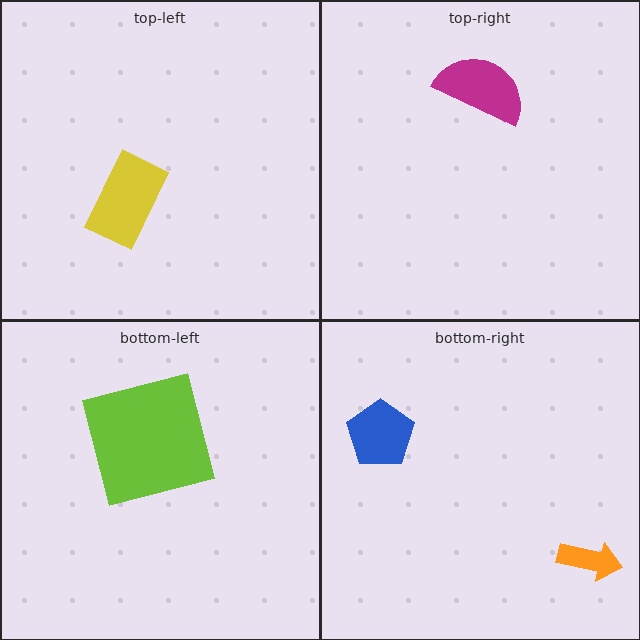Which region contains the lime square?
The bottom-left region.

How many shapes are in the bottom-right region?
2.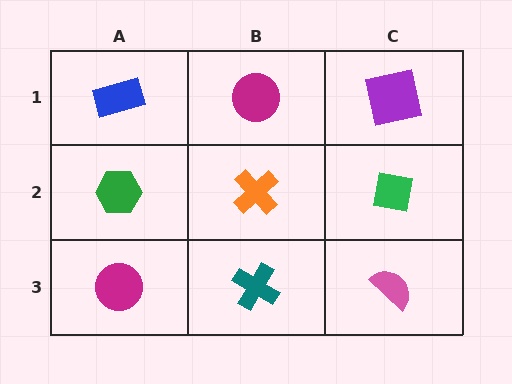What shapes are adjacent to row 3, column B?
An orange cross (row 2, column B), a magenta circle (row 3, column A), a pink semicircle (row 3, column C).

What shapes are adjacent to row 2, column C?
A purple square (row 1, column C), a pink semicircle (row 3, column C), an orange cross (row 2, column B).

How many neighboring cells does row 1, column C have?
2.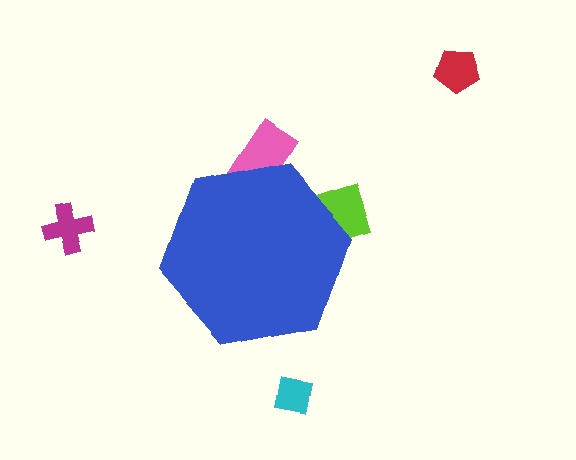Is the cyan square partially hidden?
No, the cyan square is fully visible.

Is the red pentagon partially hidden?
No, the red pentagon is fully visible.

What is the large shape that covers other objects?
A blue hexagon.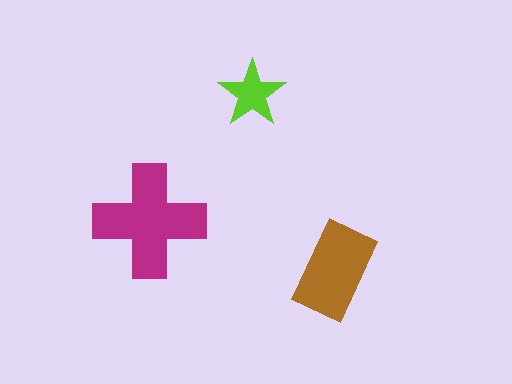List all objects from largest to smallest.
The magenta cross, the brown rectangle, the lime star.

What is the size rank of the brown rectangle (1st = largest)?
2nd.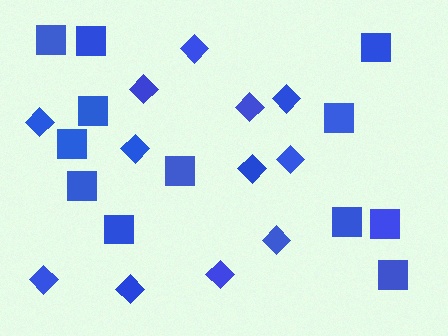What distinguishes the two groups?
There are 2 groups: one group of diamonds (12) and one group of squares (12).